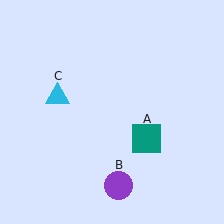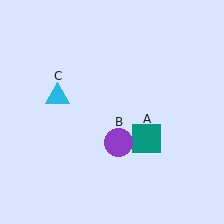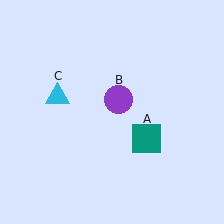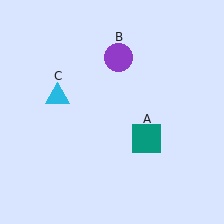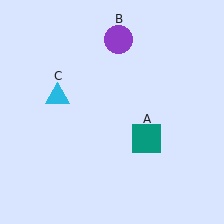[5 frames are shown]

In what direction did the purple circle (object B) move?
The purple circle (object B) moved up.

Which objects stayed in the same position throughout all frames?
Teal square (object A) and cyan triangle (object C) remained stationary.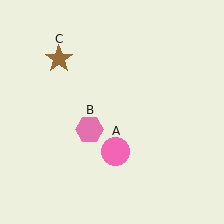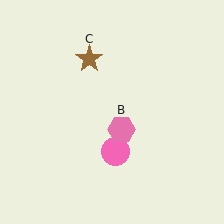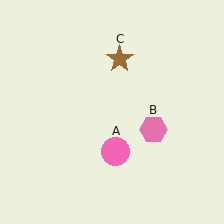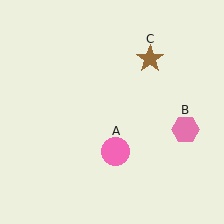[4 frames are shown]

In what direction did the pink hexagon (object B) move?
The pink hexagon (object B) moved right.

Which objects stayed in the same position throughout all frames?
Pink circle (object A) remained stationary.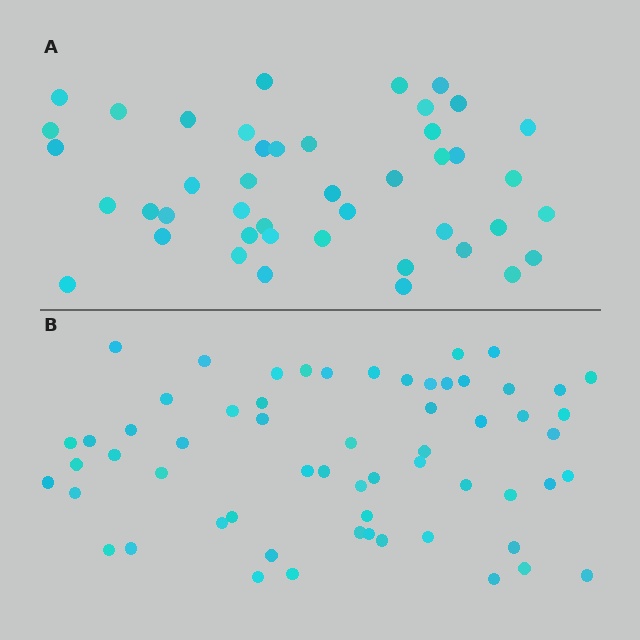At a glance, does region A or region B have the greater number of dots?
Region B (the bottom region) has more dots.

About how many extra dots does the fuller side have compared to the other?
Region B has approximately 15 more dots than region A.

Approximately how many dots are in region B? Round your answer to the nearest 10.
About 60 dots.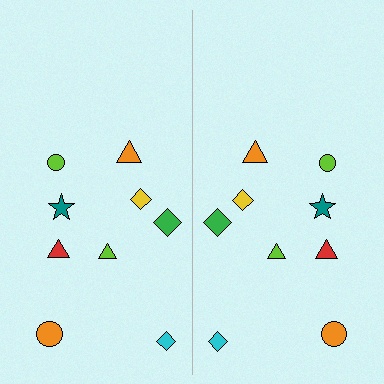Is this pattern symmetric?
Yes, this pattern has bilateral (reflection) symmetry.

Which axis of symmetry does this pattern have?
The pattern has a vertical axis of symmetry running through the center of the image.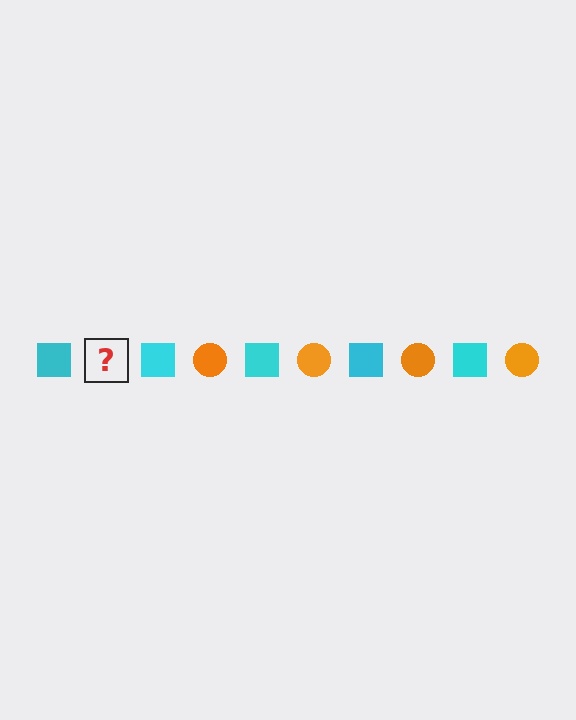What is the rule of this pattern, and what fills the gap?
The rule is that the pattern alternates between cyan square and orange circle. The gap should be filled with an orange circle.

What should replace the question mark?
The question mark should be replaced with an orange circle.